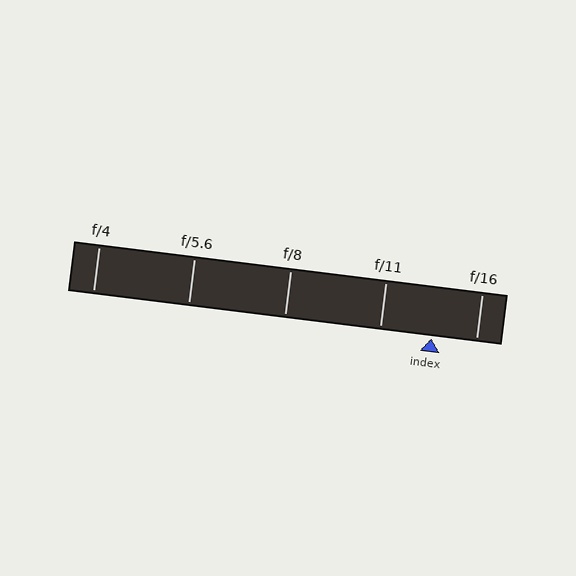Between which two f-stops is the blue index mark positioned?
The index mark is between f/11 and f/16.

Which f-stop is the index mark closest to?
The index mark is closest to f/16.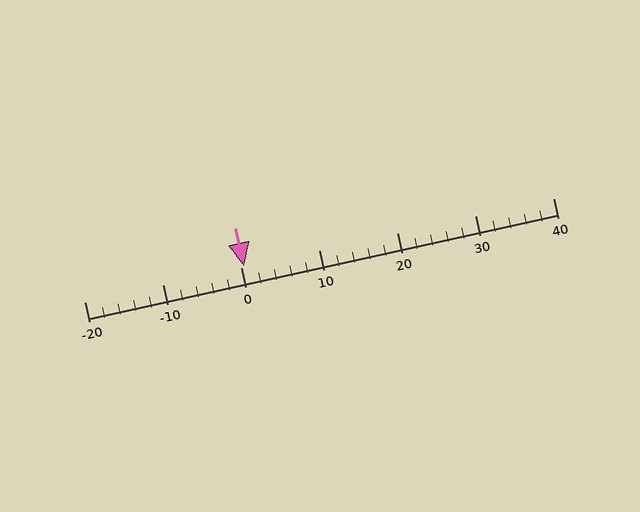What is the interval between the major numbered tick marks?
The major tick marks are spaced 10 units apart.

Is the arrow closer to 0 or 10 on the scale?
The arrow is closer to 0.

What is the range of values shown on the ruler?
The ruler shows values from -20 to 40.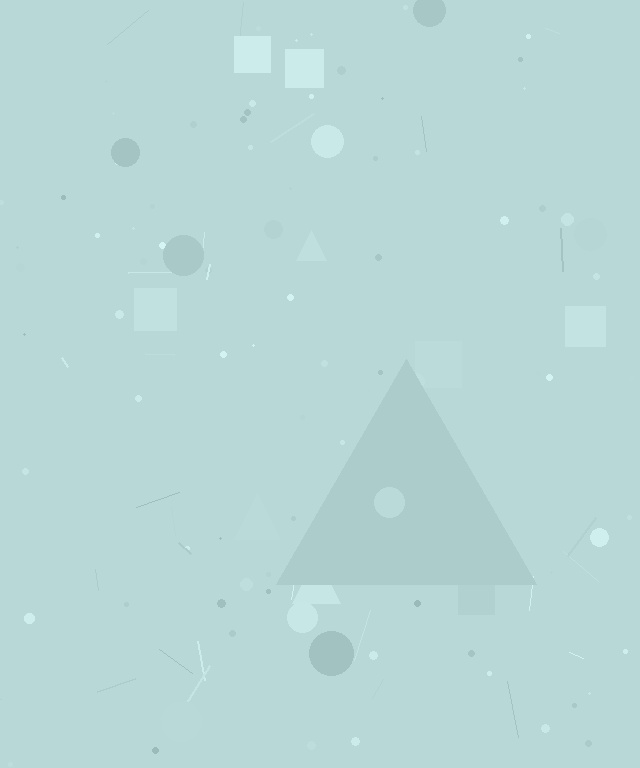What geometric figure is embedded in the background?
A triangle is embedded in the background.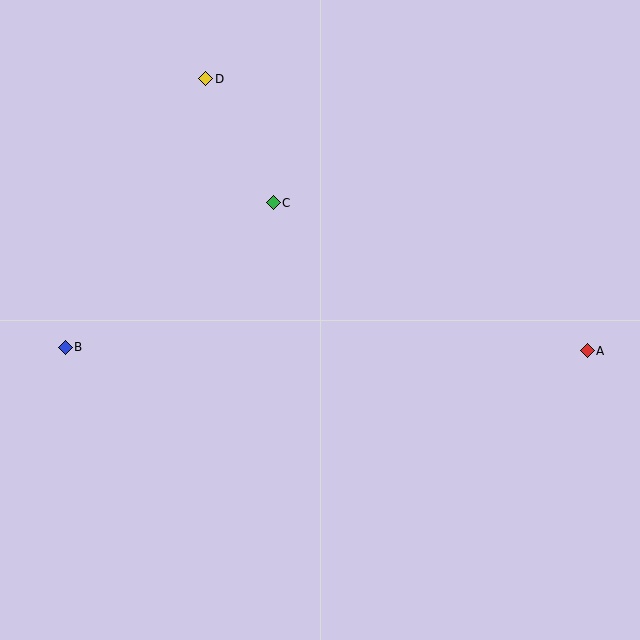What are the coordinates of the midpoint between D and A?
The midpoint between D and A is at (397, 215).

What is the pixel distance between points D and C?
The distance between D and C is 141 pixels.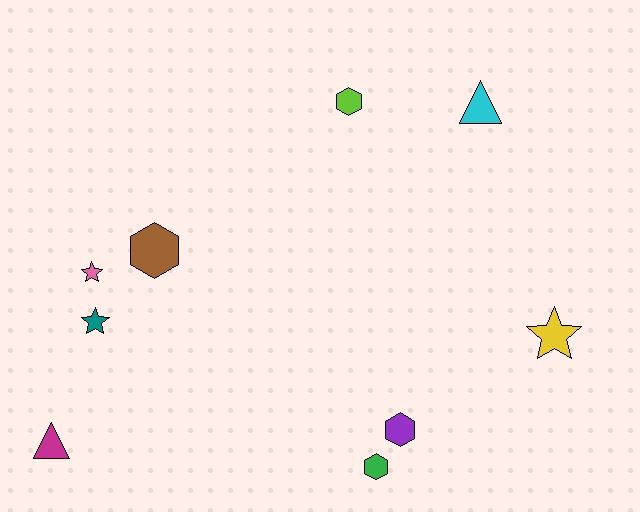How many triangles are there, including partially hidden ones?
There are 2 triangles.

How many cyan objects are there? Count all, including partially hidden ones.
There is 1 cyan object.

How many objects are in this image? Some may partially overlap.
There are 9 objects.